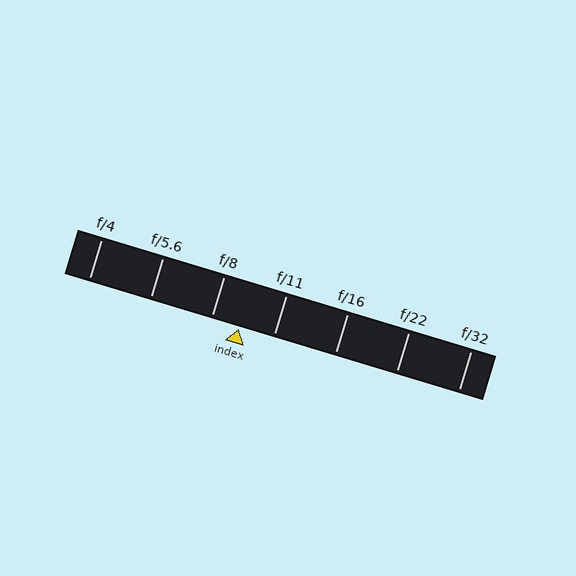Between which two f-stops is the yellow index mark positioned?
The index mark is between f/8 and f/11.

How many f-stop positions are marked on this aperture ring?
There are 7 f-stop positions marked.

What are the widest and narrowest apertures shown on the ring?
The widest aperture shown is f/4 and the narrowest is f/32.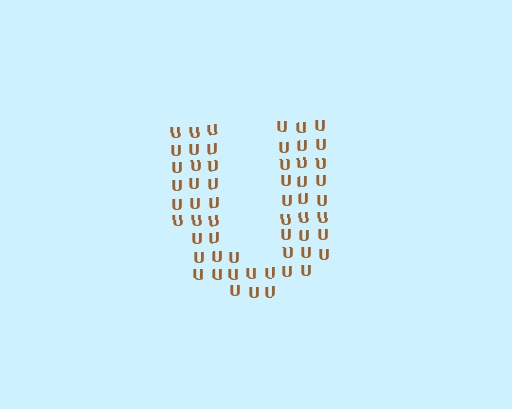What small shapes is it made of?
It is made of small letter U's.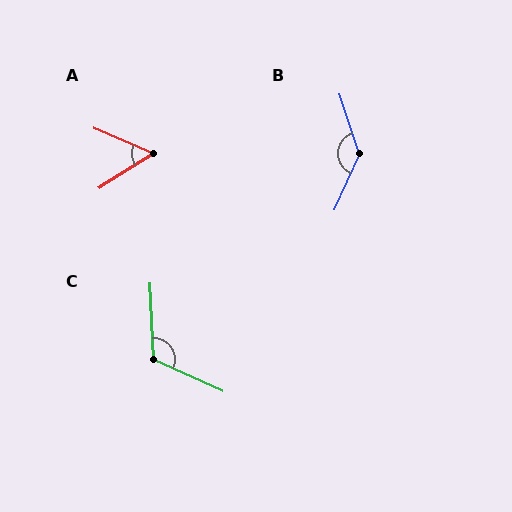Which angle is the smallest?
A, at approximately 56 degrees.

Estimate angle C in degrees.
Approximately 117 degrees.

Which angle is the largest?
B, at approximately 137 degrees.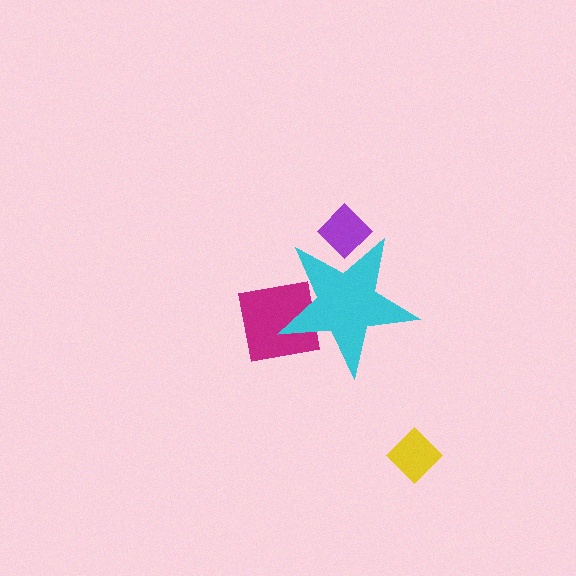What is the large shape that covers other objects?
A cyan star.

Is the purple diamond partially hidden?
Yes, the purple diamond is partially hidden behind the cyan star.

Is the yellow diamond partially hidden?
No, the yellow diamond is fully visible.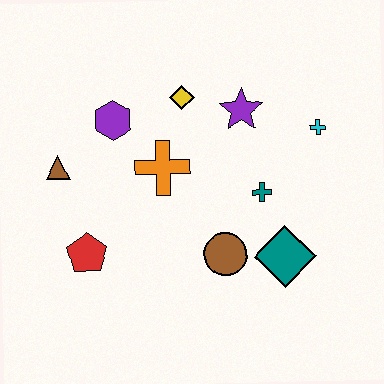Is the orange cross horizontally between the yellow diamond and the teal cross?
No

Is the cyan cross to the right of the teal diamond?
Yes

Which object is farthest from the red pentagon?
The cyan cross is farthest from the red pentagon.